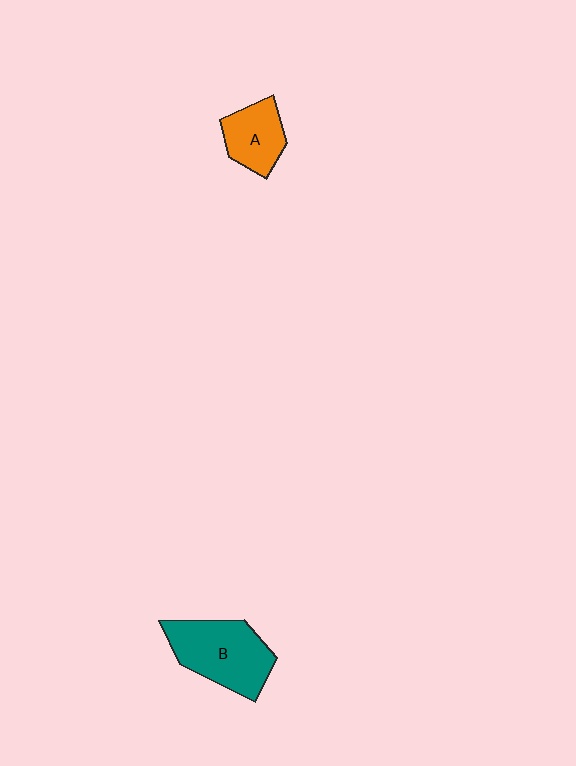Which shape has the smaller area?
Shape A (orange).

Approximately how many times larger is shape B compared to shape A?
Approximately 1.7 times.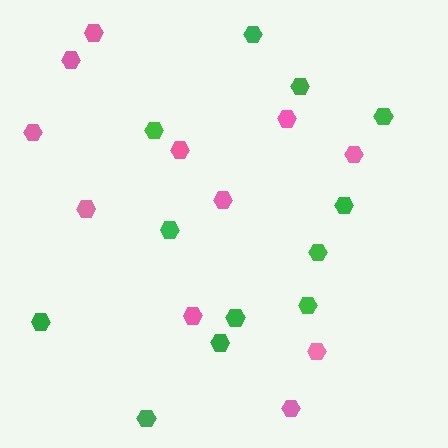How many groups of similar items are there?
There are 2 groups: one group of pink hexagons (11) and one group of green hexagons (12).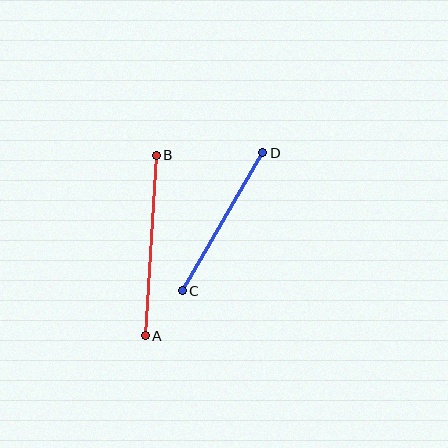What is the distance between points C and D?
The distance is approximately 160 pixels.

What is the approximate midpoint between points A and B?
The midpoint is at approximately (151, 245) pixels.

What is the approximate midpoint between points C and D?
The midpoint is at approximately (223, 222) pixels.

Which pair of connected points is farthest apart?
Points A and B are farthest apart.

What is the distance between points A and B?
The distance is approximately 181 pixels.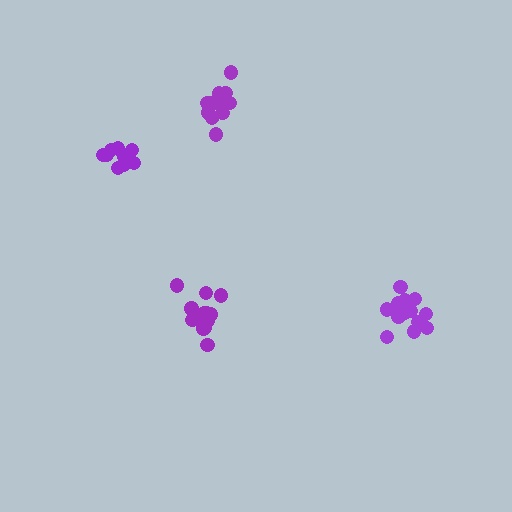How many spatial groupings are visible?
There are 4 spatial groupings.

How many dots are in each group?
Group 1: 10 dots, Group 2: 13 dots, Group 3: 13 dots, Group 4: 14 dots (50 total).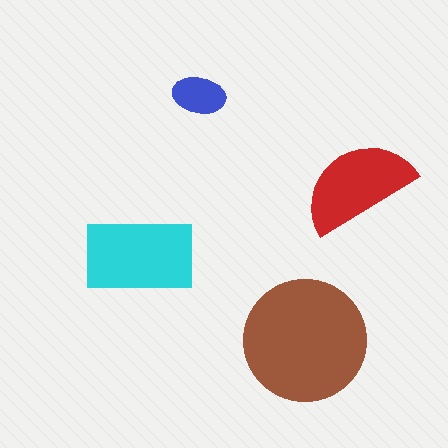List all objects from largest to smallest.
The brown circle, the cyan rectangle, the red semicircle, the blue ellipse.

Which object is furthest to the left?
The cyan rectangle is leftmost.